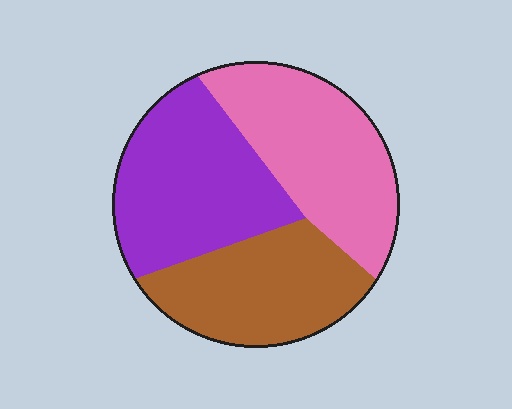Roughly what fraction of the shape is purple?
Purple takes up about three eighths (3/8) of the shape.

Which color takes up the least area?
Brown, at roughly 30%.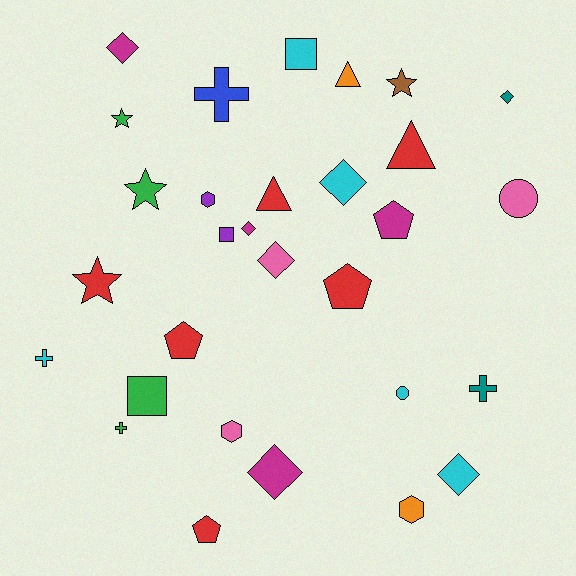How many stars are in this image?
There are 4 stars.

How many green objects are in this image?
There are 4 green objects.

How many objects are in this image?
There are 30 objects.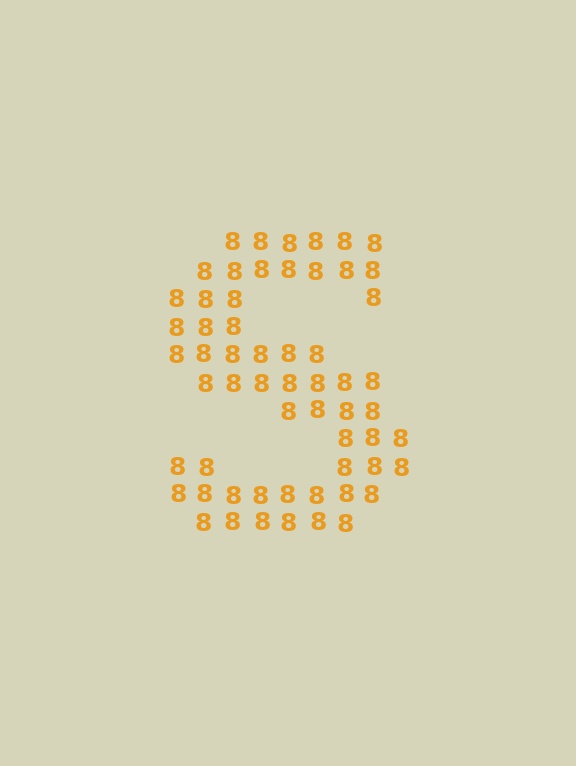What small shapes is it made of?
It is made of small digit 8's.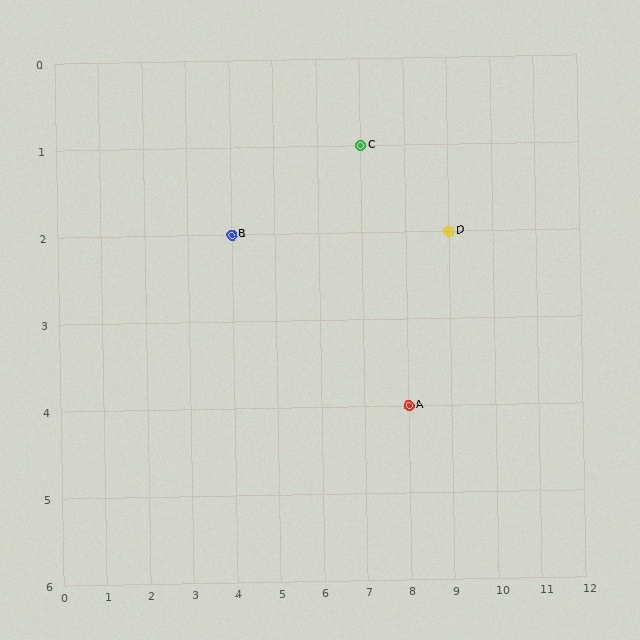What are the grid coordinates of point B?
Point B is at grid coordinates (4, 2).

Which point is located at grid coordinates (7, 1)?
Point C is at (7, 1).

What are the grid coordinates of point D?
Point D is at grid coordinates (9, 2).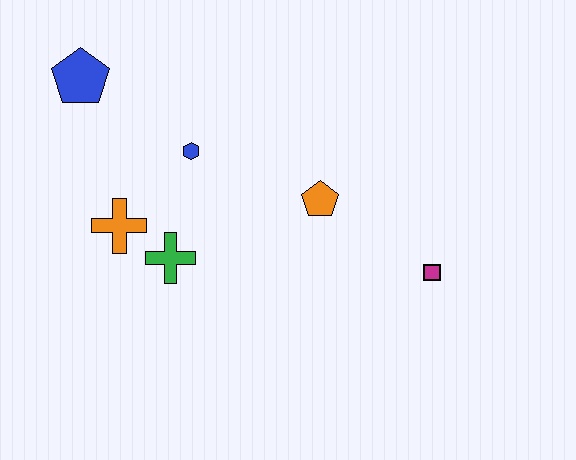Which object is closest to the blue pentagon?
The blue hexagon is closest to the blue pentagon.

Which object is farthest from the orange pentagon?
The blue pentagon is farthest from the orange pentagon.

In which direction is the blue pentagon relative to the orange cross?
The blue pentagon is above the orange cross.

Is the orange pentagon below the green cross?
No